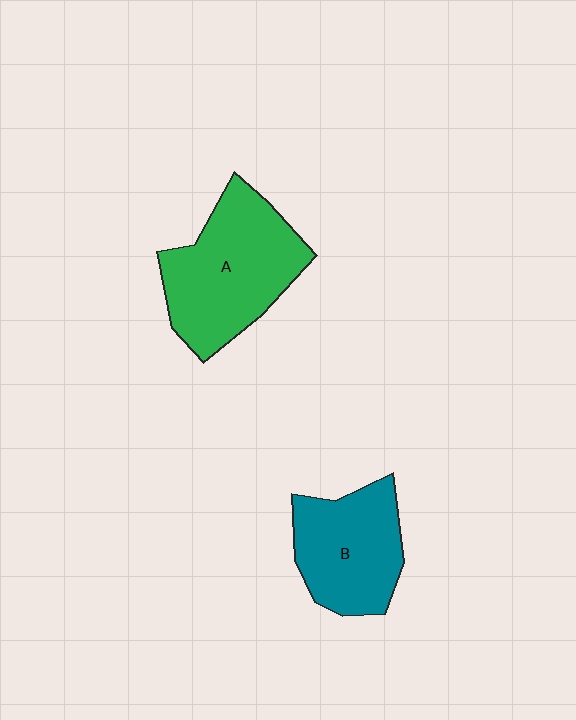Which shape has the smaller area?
Shape B (teal).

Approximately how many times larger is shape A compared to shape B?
Approximately 1.3 times.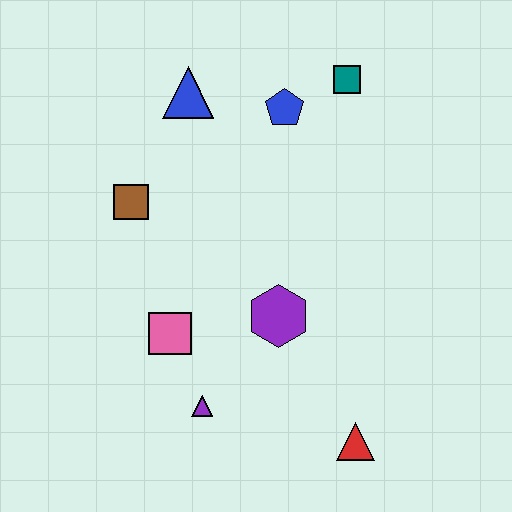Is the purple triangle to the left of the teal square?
Yes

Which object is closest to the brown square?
The blue triangle is closest to the brown square.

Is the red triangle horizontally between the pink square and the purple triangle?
No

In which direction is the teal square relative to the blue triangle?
The teal square is to the right of the blue triangle.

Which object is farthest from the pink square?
The teal square is farthest from the pink square.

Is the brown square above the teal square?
No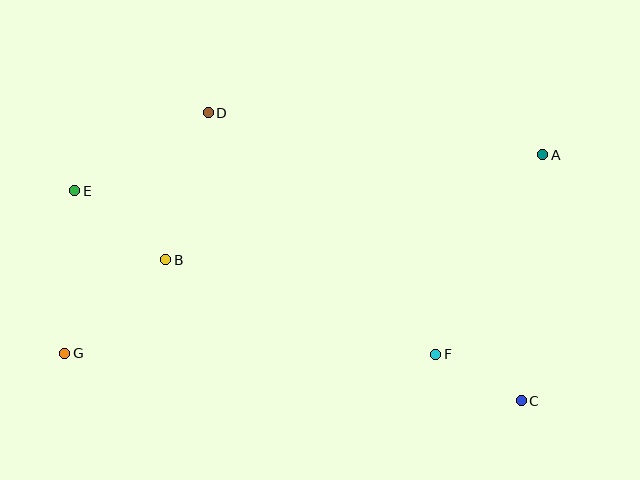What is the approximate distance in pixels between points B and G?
The distance between B and G is approximately 138 pixels.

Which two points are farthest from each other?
Points A and G are farthest from each other.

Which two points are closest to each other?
Points C and F are closest to each other.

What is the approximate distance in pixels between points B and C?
The distance between B and C is approximately 383 pixels.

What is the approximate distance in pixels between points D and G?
The distance between D and G is approximately 280 pixels.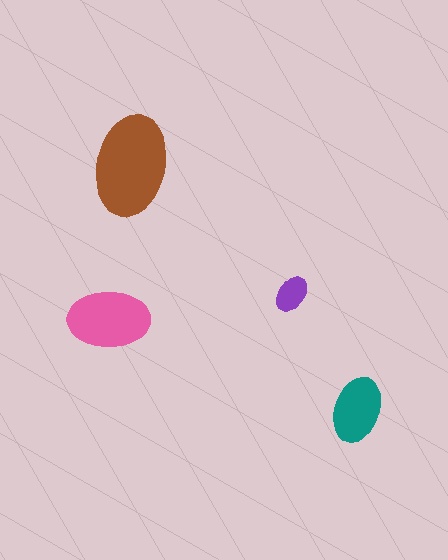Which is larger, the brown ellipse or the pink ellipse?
The brown one.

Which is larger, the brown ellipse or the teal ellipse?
The brown one.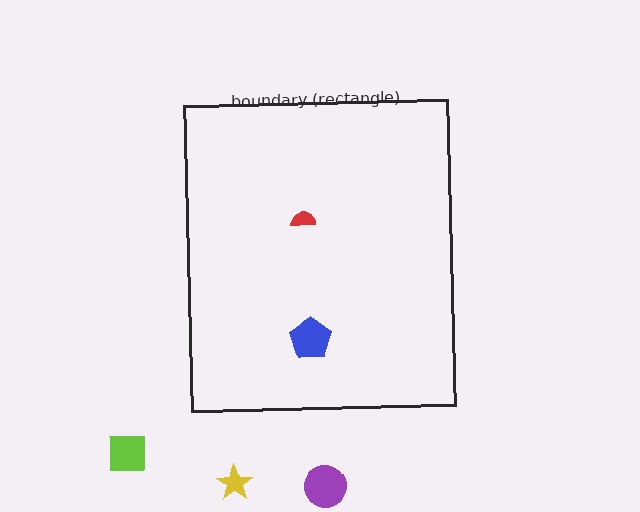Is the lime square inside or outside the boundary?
Outside.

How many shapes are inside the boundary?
2 inside, 3 outside.